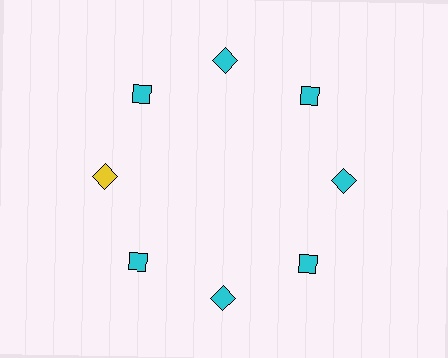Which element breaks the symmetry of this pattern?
The yellow diamond at roughly the 9 o'clock position breaks the symmetry. All other shapes are cyan diamonds.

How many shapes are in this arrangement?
There are 8 shapes arranged in a ring pattern.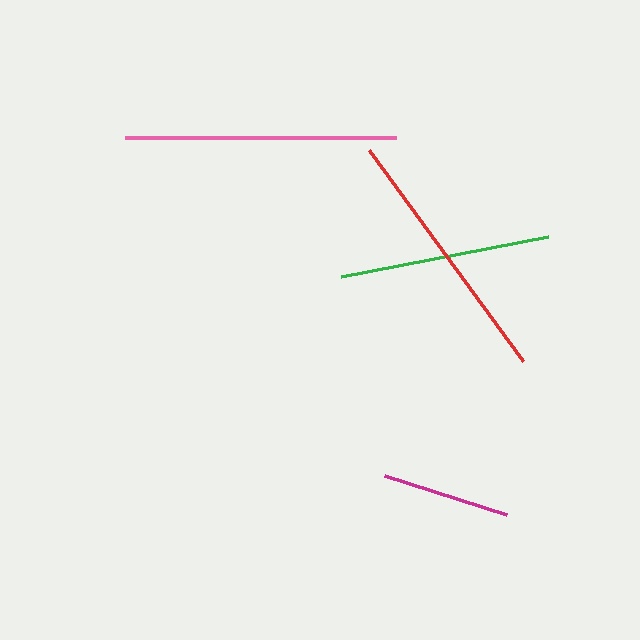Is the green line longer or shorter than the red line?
The red line is longer than the green line.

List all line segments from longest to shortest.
From longest to shortest: pink, red, green, magenta.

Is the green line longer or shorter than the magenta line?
The green line is longer than the magenta line.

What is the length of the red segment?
The red segment is approximately 262 pixels long.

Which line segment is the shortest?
The magenta line is the shortest at approximately 127 pixels.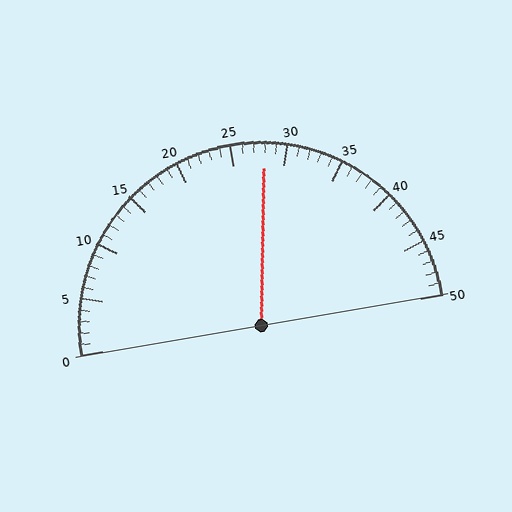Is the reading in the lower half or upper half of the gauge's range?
The reading is in the upper half of the range (0 to 50).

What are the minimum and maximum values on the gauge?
The gauge ranges from 0 to 50.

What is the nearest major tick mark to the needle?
The nearest major tick mark is 30.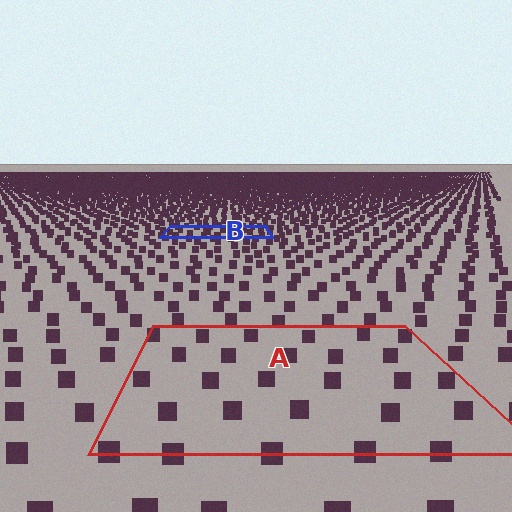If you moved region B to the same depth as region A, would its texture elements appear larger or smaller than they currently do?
They would appear larger. At a closer depth, the same texture elements are projected at a bigger on-screen size.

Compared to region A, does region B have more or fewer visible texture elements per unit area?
Region B has more texture elements per unit area — they are packed more densely because it is farther away.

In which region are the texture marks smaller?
The texture marks are smaller in region B, because it is farther away.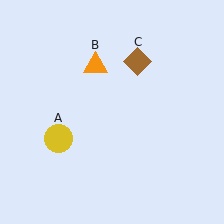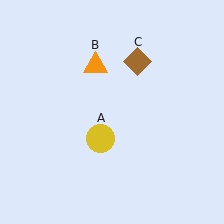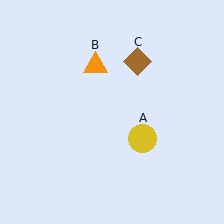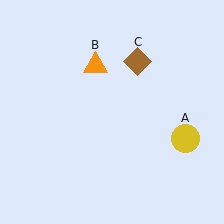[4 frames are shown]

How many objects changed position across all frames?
1 object changed position: yellow circle (object A).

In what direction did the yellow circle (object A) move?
The yellow circle (object A) moved right.